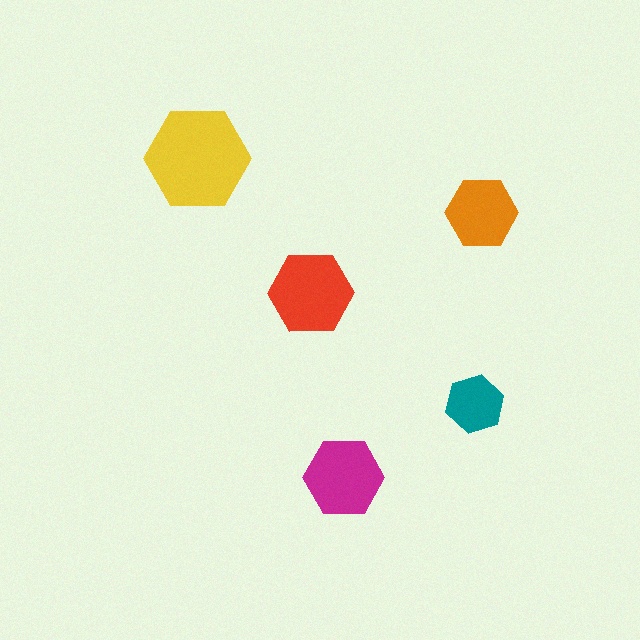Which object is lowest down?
The magenta hexagon is bottommost.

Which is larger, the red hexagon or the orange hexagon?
The red one.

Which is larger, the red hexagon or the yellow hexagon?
The yellow one.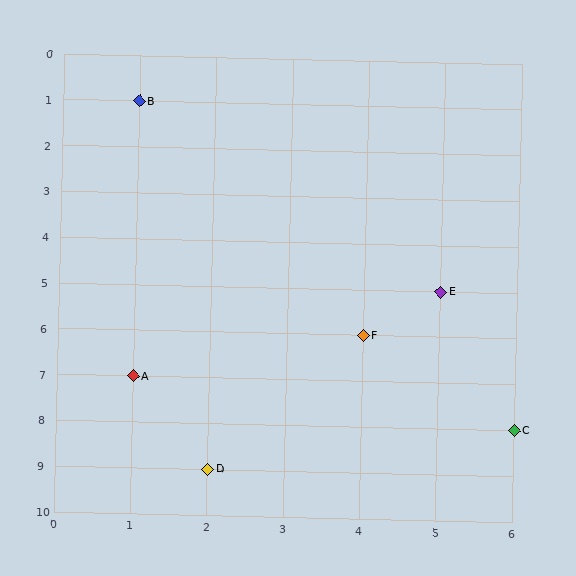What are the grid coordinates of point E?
Point E is at grid coordinates (5, 5).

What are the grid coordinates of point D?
Point D is at grid coordinates (2, 9).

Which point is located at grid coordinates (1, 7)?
Point A is at (1, 7).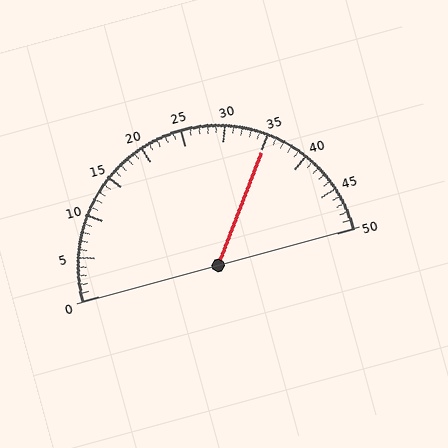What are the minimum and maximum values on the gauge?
The gauge ranges from 0 to 50.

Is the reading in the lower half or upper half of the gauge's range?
The reading is in the upper half of the range (0 to 50).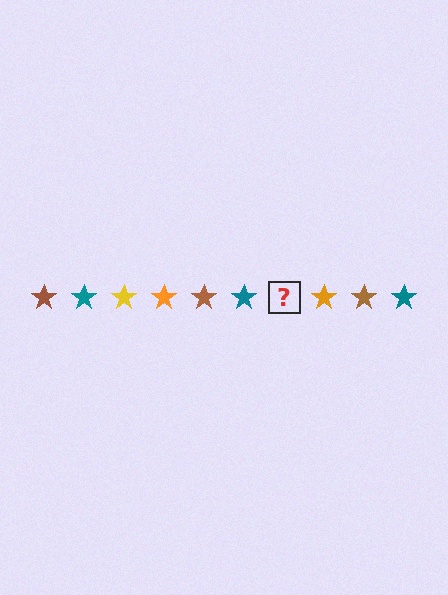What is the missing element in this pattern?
The missing element is a yellow star.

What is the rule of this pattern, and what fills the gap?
The rule is that the pattern cycles through brown, teal, yellow, orange stars. The gap should be filled with a yellow star.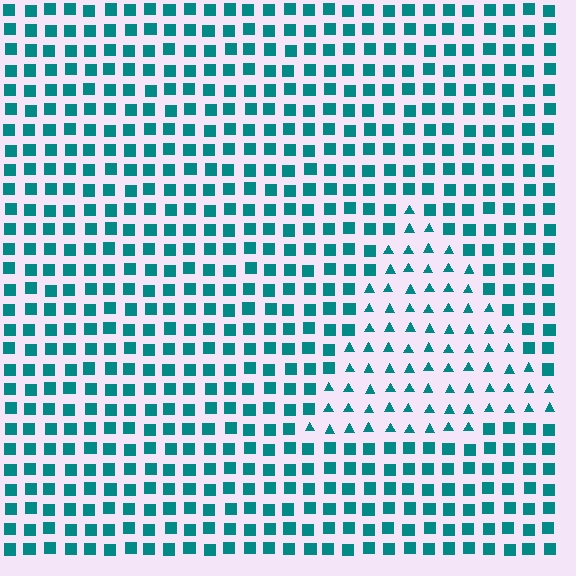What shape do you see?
I see a triangle.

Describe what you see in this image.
The image is filled with small teal elements arranged in a uniform grid. A triangle-shaped region contains triangles, while the surrounding area contains squares. The boundary is defined purely by the change in element shape.